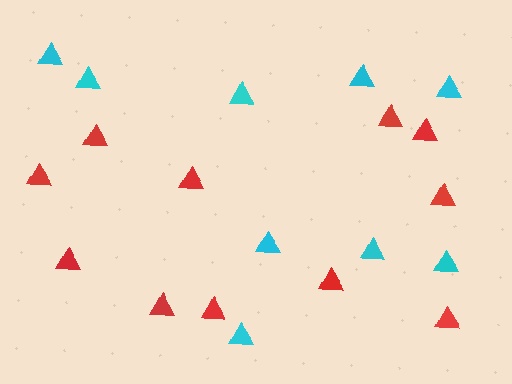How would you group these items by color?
There are 2 groups: one group of red triangles (11) and one group of cyan triangles (9).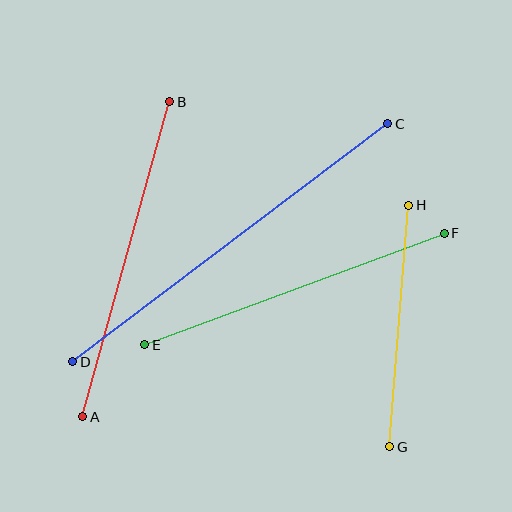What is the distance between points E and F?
The distance is approximately 320 pixels.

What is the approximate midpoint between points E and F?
The midpoint is at approximately (295, 289) pixels.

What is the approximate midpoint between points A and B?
The midpoint is at approximately (126, 259) pixels.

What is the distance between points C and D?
The distance is approximately 395 pixels.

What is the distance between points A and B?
The distance is approximately 327 pixels.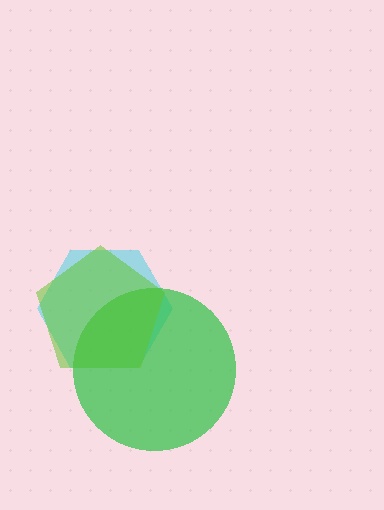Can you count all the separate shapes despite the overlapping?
Yes, there are 3 separate shapes.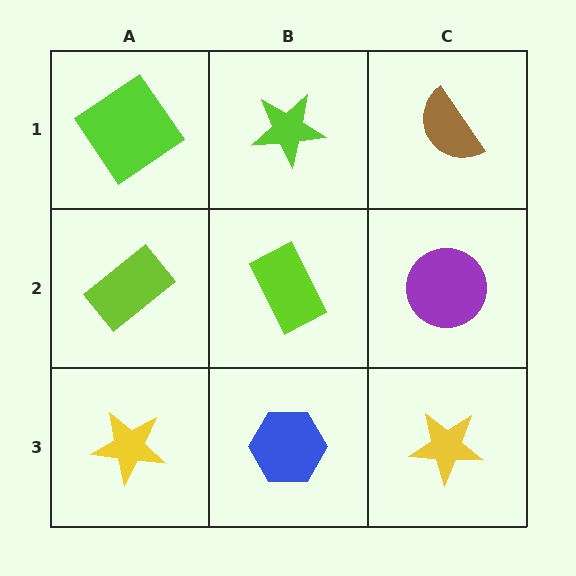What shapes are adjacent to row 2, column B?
A lime star (row 1, column B), a blue hexagon (row 3, column B), a lime rectangle (row 2, column A), a purple circle (row 2, column C).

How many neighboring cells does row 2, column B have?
4.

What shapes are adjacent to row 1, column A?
A lime rectangle (row 2, column A), a lime star (row 1, column B).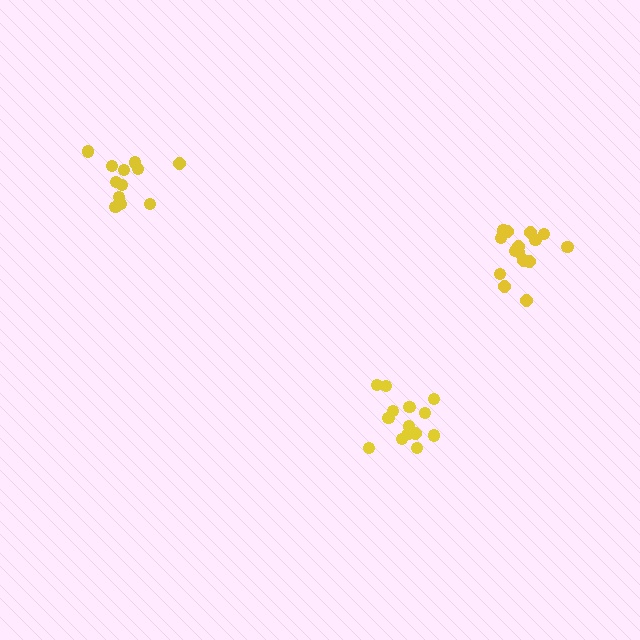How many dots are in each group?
Group 1: 12 dots, Group 2: 16 dots, Group 3: 14 dots (42 total).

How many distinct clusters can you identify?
There are 3 distinct clusters.